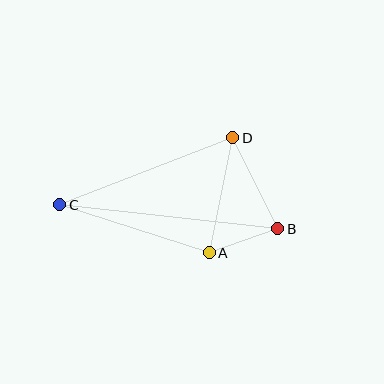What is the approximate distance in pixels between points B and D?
The distance between B and D is approximately 102 pixels.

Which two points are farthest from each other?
Points B and C are farthest from each other.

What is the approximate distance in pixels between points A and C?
The distance between A and C is approximately 157 pixels.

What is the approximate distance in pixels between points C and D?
The distance between C and D is approximately 186 pixels.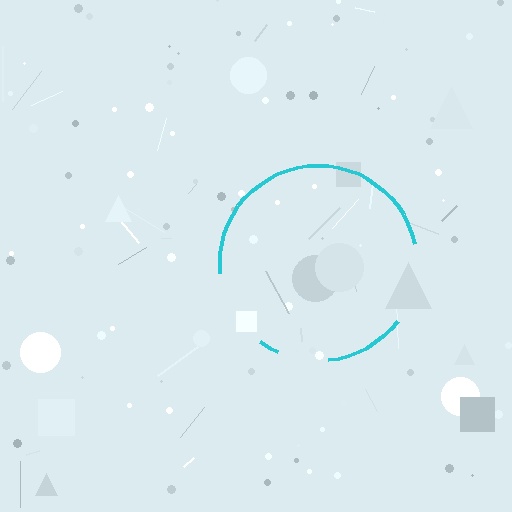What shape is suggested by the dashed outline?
The dashed outline suggests a circle.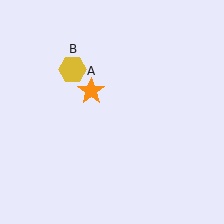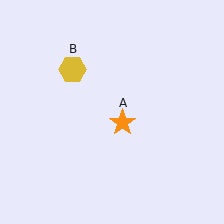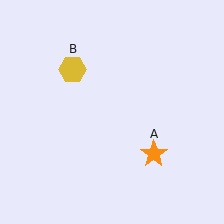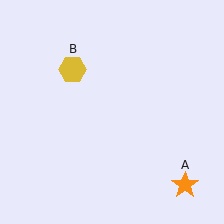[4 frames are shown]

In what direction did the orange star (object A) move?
The orange star (object A) moved down and to the right.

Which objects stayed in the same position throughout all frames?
Yellow hexagon (object B) remained stationary.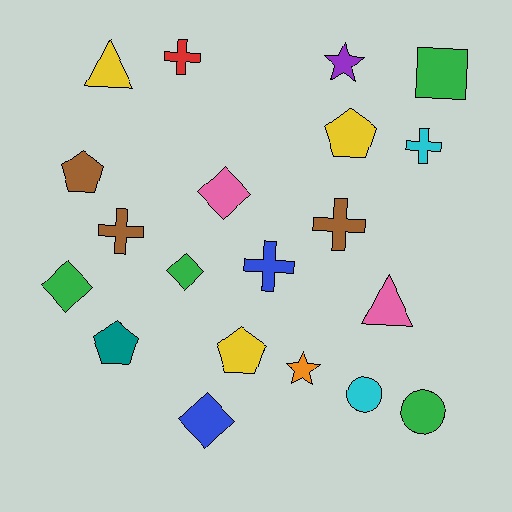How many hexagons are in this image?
There are no hexagons.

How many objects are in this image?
There are 20 objects.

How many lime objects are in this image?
There are no lime objects.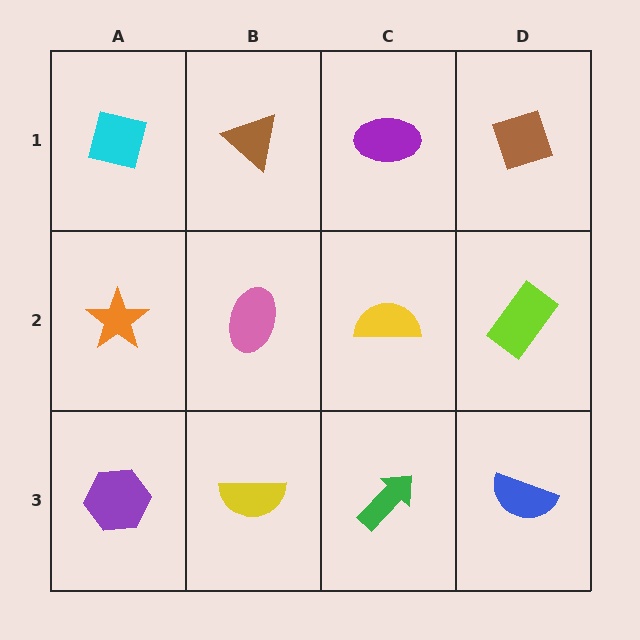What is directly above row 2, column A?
A cyan square.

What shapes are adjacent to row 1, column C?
A yellow semicircle (row 2, column C), a brown triangle (row 1, column B), a brown diamond (row 1, column D).